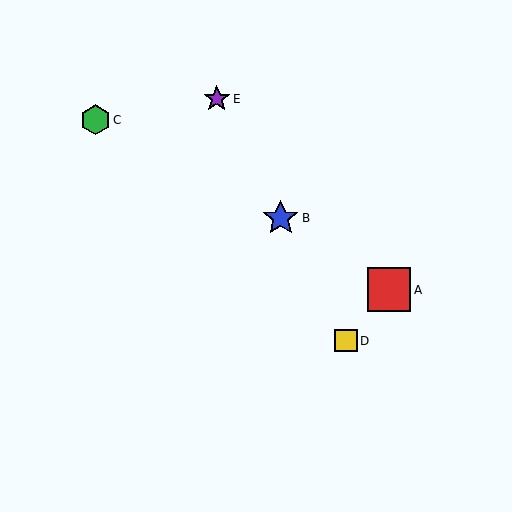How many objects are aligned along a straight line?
3 objects (B, D, E) are aligned along a straight line.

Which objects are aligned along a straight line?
Objects B, D, E are aligned along a straight line.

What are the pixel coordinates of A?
Object A is at (389, 290).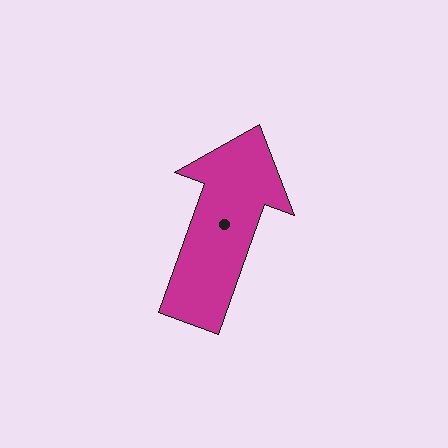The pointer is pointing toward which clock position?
Roughly 1 o'clock.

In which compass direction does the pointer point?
North.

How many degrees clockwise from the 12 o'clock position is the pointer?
Approximately 20 degrees.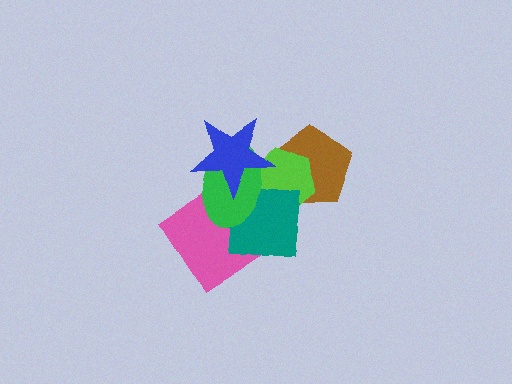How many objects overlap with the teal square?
5 objects overlap with the teal square.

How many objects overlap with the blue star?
3 objects overlap with the blue star.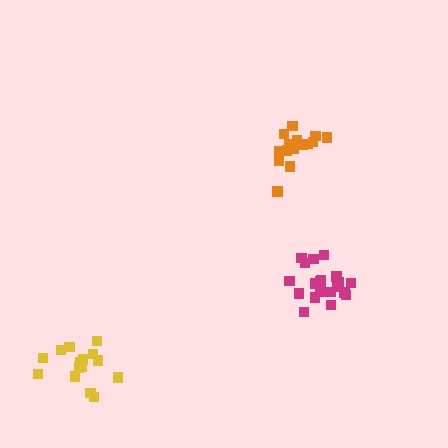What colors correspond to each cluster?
The clusters are colored: magenta, yellow, orange.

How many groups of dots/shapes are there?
There are 3 groups.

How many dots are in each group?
Group 1: 20 dots, Group 2: 15 dots, Group 3: 15 dots (50 total).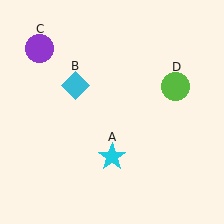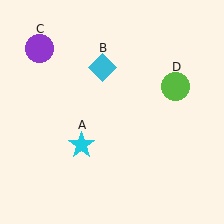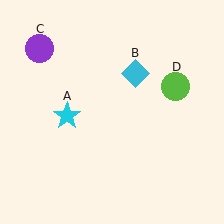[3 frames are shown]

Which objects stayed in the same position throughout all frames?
Purple circle (object C) and lime circle (object D) remained stationary.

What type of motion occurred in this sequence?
The cyan star (object A), cyan diamond (object B) rotated clockwise around the center of the scene.